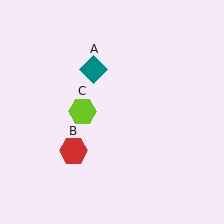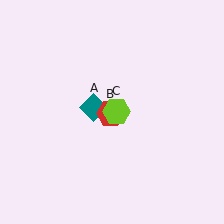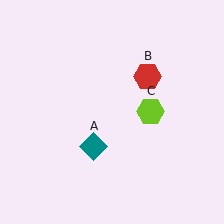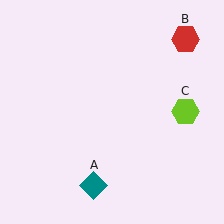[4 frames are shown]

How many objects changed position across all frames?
3 objects changed position: teal diamond (object A), red hexagon (object B), lime hexagon (object C).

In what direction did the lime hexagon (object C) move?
The lime hexagon (object C) moved right.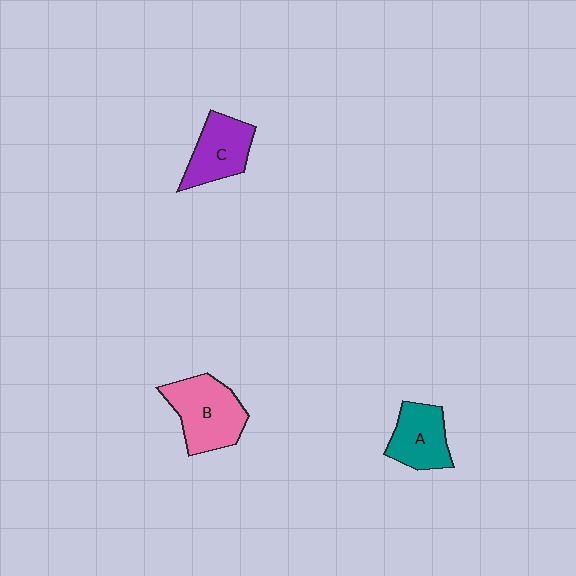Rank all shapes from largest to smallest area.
From largest to smallest: B (pink), C (purple), A (teal).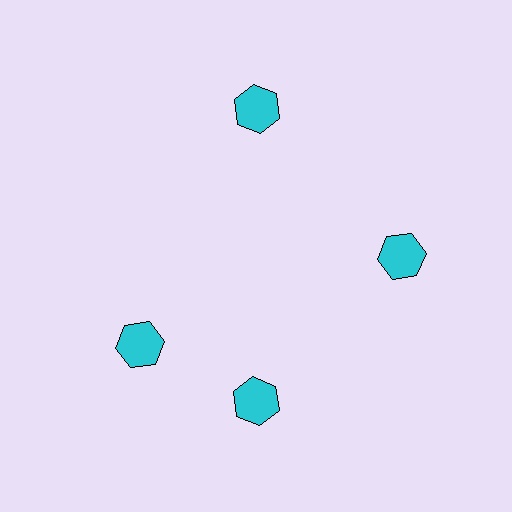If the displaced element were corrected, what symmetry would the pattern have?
It would have 4-fold rotational symmetry — the pattern would map onto itself every 90 degrees.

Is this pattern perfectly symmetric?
No. The 4 cyan hexagons are arranged in a ring, but one element near the 9 o'clock position is rotated out of alignment along the ring, breaking the 4-fold rotational symmetry.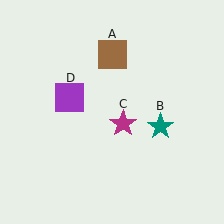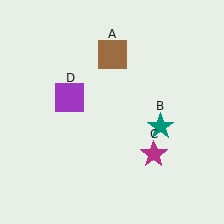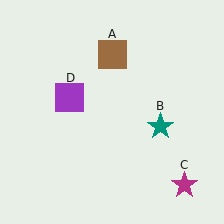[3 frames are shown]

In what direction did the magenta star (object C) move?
The magenta star (object C) moved down and to the right.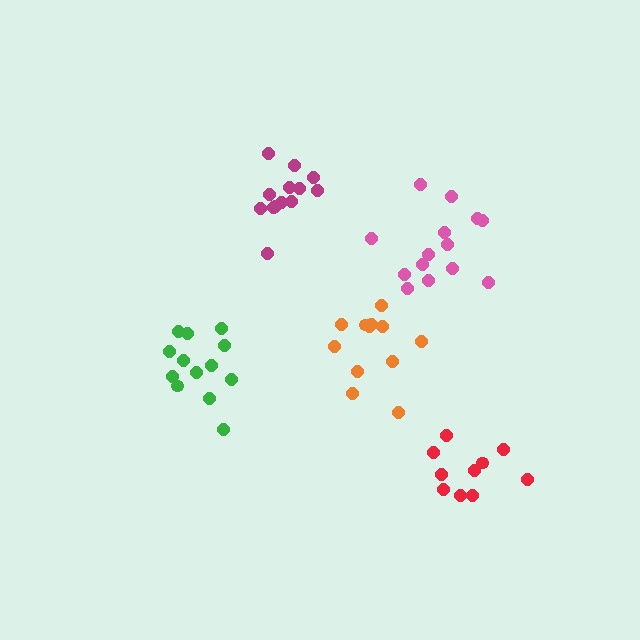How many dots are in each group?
Group 1: 13 dots, Group 2: 11 dots, Group 3: 14 dots, Group 4: 12 dots, Group 5: 13 dots (63 total).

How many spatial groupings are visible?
There are 5 spatial groupings.